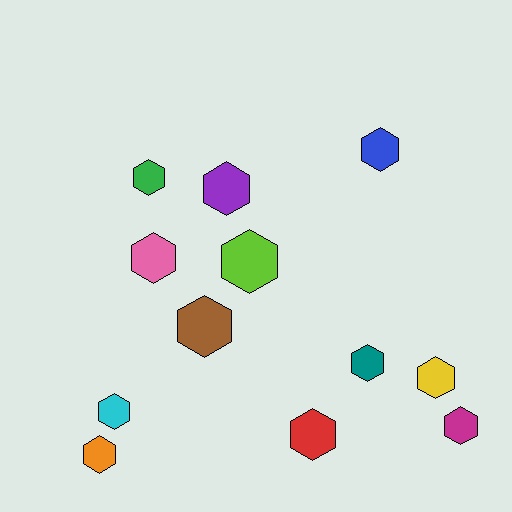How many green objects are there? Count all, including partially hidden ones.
There is 1 green object.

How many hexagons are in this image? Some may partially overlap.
There are 12 hexagons.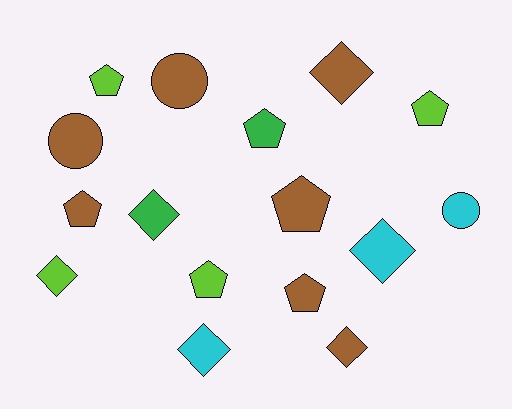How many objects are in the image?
There are 16 objects.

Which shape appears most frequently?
Pentagon, with 7 objects.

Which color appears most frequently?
Brown, with 7 objects.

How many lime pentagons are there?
There are 3 lime pentagons.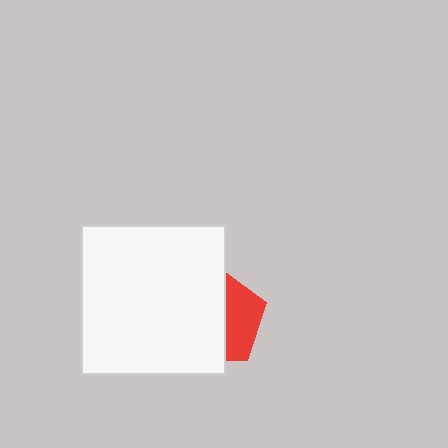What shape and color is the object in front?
The object in front is a white rectangle.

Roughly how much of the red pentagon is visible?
A small part of it is visible (roughly 38%).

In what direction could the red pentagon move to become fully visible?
The red pentagon could move right. That would shift it out from behind the white rectangle entirely.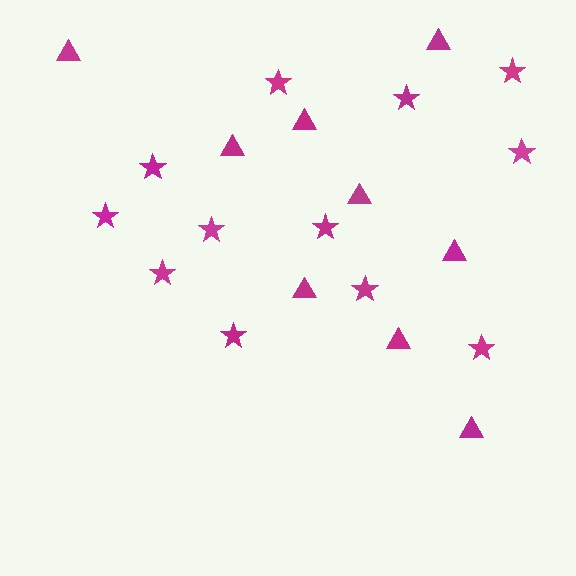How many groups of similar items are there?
There are 2 groups: one group of triangles (9) and one group of stars (12).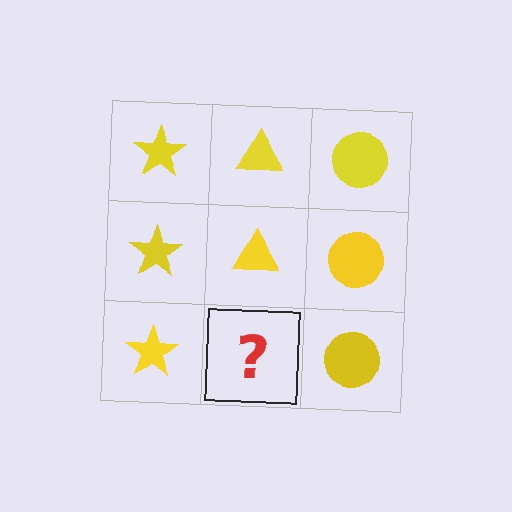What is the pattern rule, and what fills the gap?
The rule is that each column has a consistent shape. The gap should be filled with a yellow triangle.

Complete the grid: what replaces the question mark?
The question mark should be replaced with a yellow triangle.